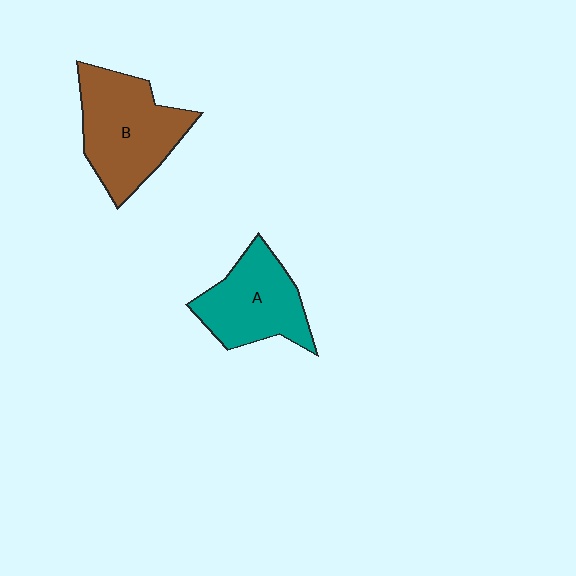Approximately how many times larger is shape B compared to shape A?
Approximately 1.2 times.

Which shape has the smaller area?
Shape A (teal).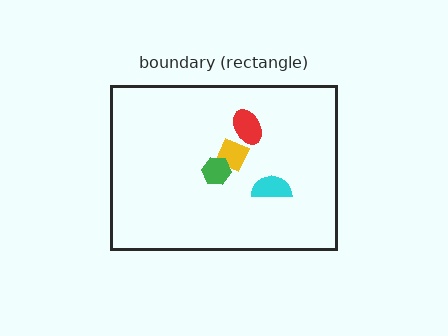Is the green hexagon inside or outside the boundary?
Inside.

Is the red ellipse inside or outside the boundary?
Inside.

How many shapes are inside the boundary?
4 inside, 0 outside.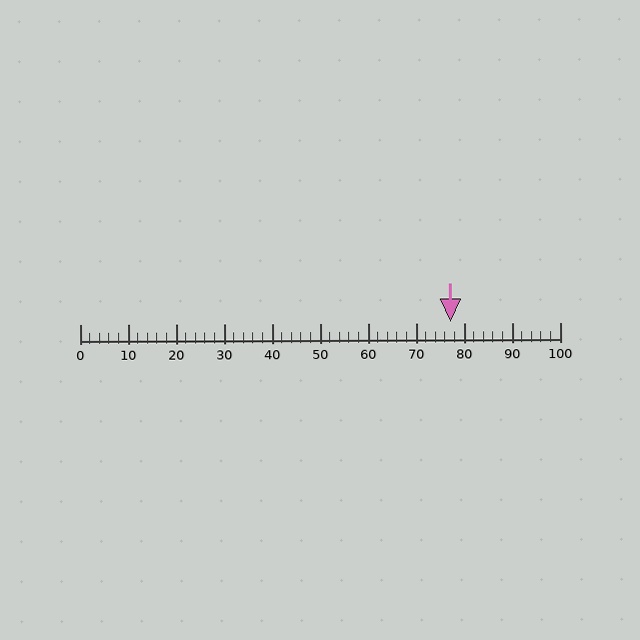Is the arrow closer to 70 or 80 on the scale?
The arrow is closer to 80.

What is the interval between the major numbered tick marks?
The major tick marks are spaced 10 units apart.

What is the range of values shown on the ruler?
The ruler shows values from 0 to 100.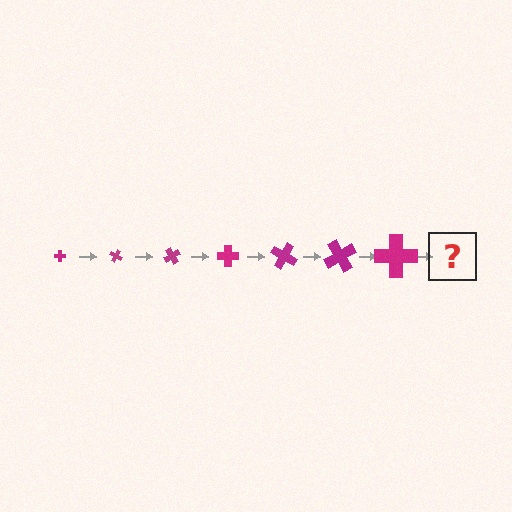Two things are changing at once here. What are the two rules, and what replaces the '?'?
The two rules are that the cross grows larger each step and it rotates 30 degrees each step. The '?' should be a cross, larger than the previous one and rotated 210 degrees from the start.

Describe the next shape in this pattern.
It should be a cross, larger than the previous one and rotated 210 degrees from the start.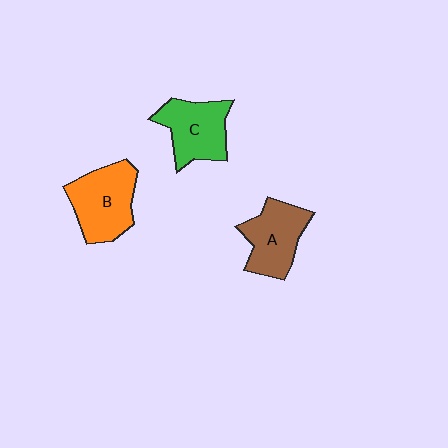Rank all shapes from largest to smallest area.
From largest to smallest: B (orange), C (green), A (brown).